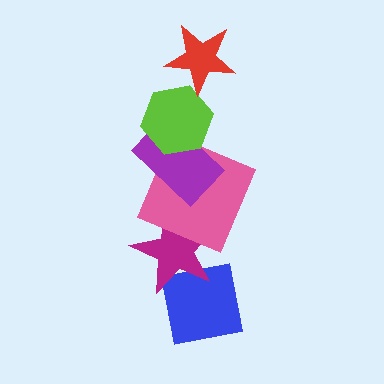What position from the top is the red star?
The red star is 1st from the top.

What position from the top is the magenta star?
The magenta star is 5th from the top.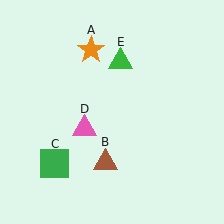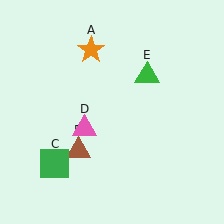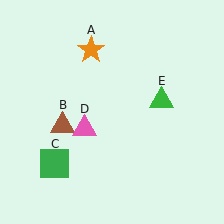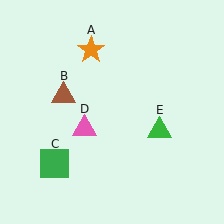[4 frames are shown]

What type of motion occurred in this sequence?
The brown triangle (object B), green triangle (object E) rotated clockwise around the center of the scene.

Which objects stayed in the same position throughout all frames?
Orange star (object A) and green square (object C) and pink triangle (object D) remained stationary.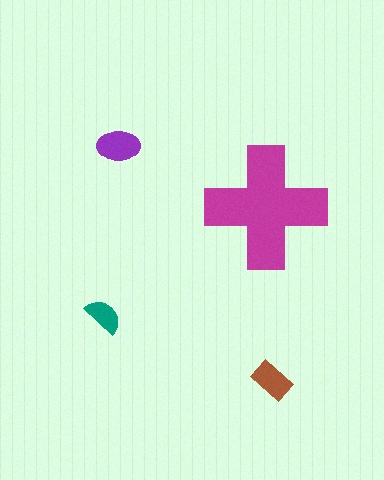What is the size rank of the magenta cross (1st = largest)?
1st.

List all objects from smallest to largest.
The teal semicircle, the brown rectangle, the purple ellipse, the magenta cross.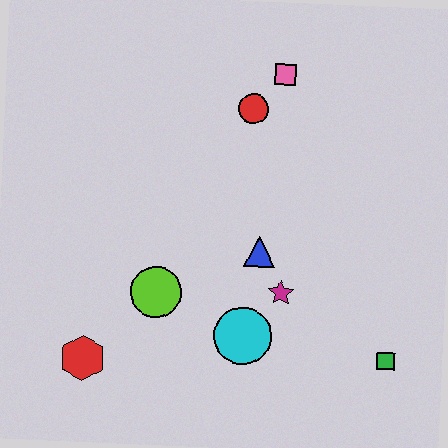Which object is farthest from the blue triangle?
The red hexagon is farthest from the blue triangle.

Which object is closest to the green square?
The magenta star is closest to the green square.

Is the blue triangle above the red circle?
No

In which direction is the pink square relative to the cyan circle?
The pink square is above the cyan circle.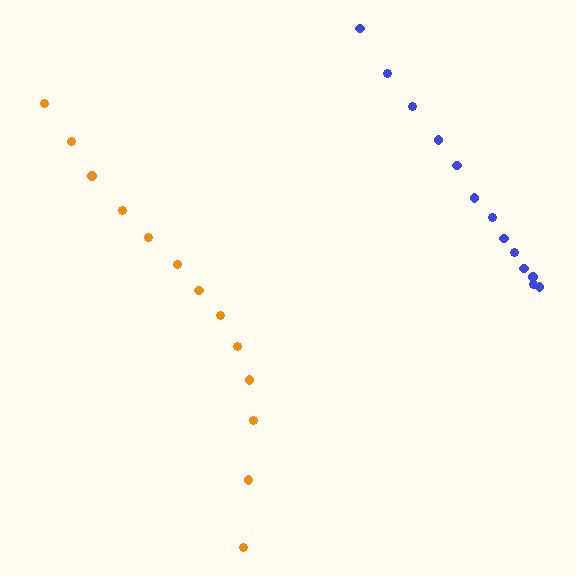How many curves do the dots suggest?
There are 2 distinct paths.